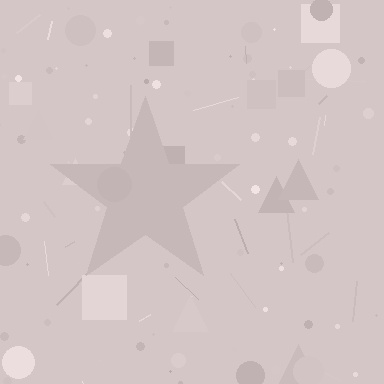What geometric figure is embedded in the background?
A star is embedded in the background.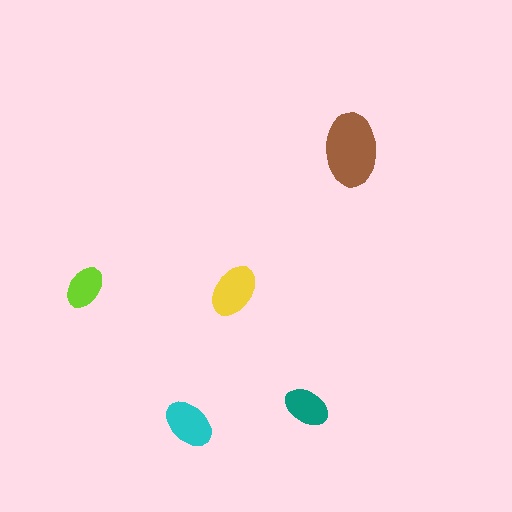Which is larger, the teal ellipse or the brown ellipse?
The brown one.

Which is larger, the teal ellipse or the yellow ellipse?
The yellow one.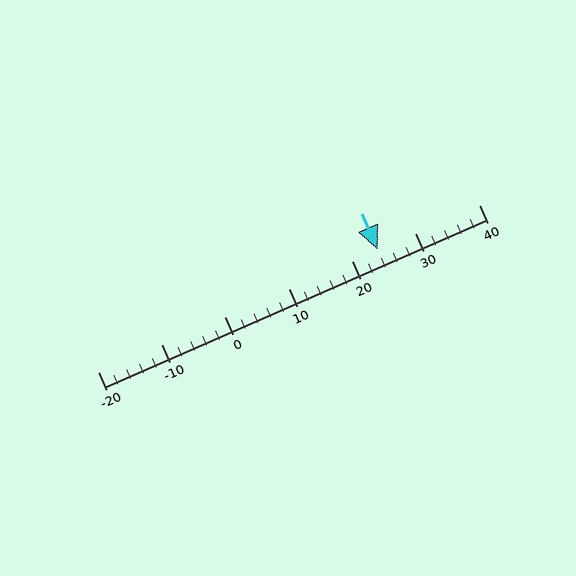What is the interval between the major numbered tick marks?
The major tick marks are spaced 10 units apart.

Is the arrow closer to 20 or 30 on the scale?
The arrow is closer to 20.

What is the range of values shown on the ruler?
The ruler shows values from -20 to 40.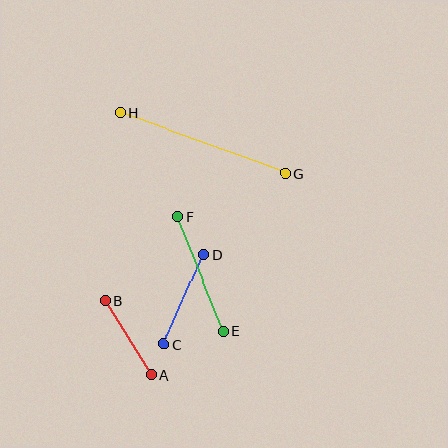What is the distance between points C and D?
The distance is approximately 98 pixels.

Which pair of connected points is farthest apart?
Points G and H are farthest apart.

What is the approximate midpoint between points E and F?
The midpoint is at approximately (201, 274) pixels.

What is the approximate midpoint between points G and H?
The midpoint is at approximately (203, 143) pixels.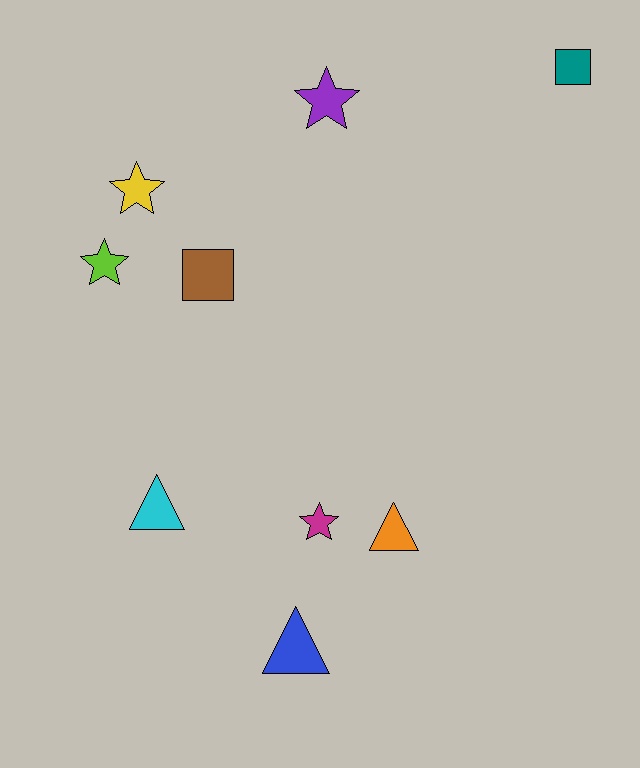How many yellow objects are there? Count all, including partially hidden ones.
There is 1 yellow object.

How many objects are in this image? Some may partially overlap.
There are 9 objects.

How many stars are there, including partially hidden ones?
There are 4 stars.